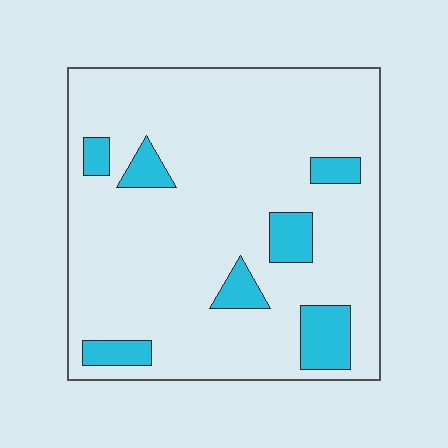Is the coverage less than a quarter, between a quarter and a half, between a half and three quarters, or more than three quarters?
Less than a quarter.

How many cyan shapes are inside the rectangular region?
7.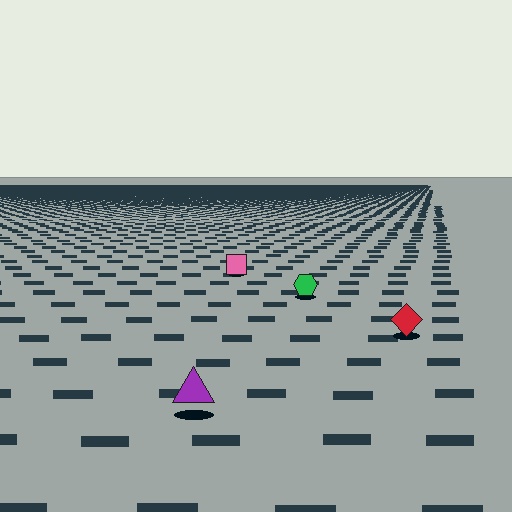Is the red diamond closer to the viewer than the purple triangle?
No. The purple triangle is closer — you can tell from the texture gradient: the ground texture is coarser near it.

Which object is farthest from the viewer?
The pink square is farthest from the viewer. It appears smaller and the ground texture around it is denser.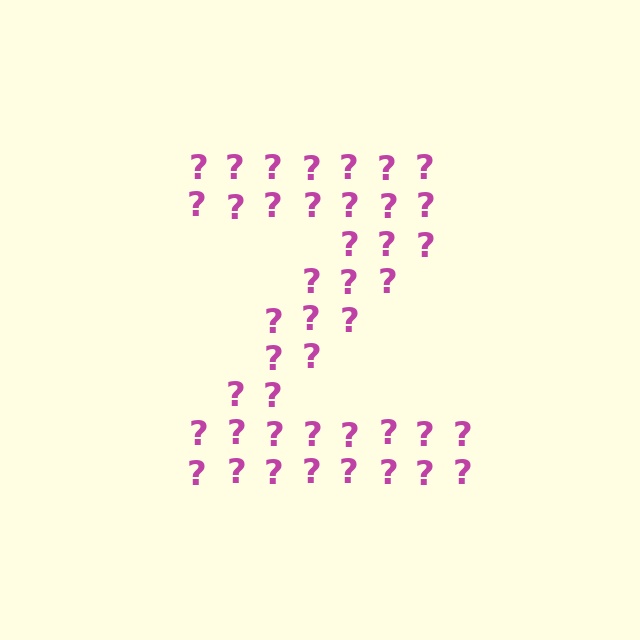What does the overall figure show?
The overall figure shows the letter Z.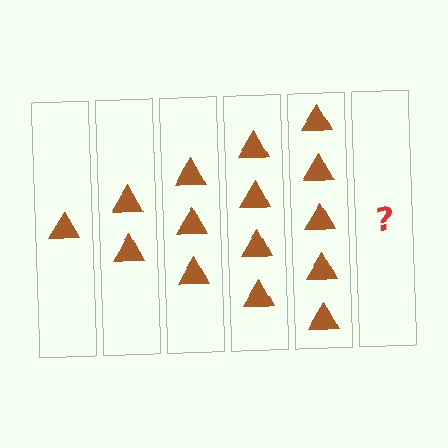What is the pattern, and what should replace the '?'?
The pattern is that each step adds one more triangle. The '?' should be 6 triangles.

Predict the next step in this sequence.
The next step is 6 triangles.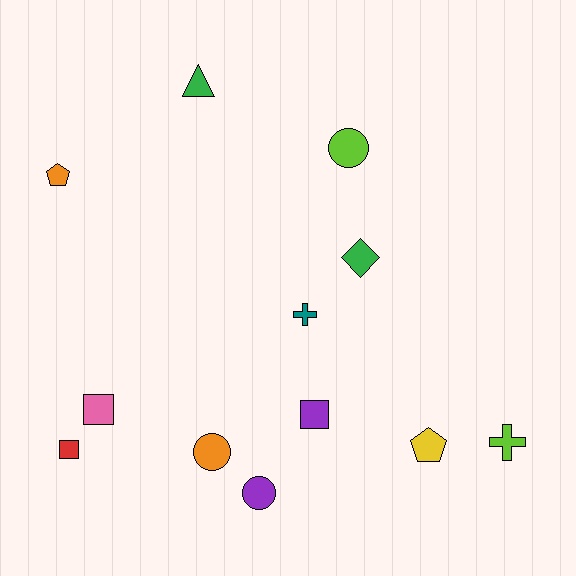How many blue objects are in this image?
There are no blue objects.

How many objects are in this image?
There are 12 objects.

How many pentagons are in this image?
There are 2 pentagons.